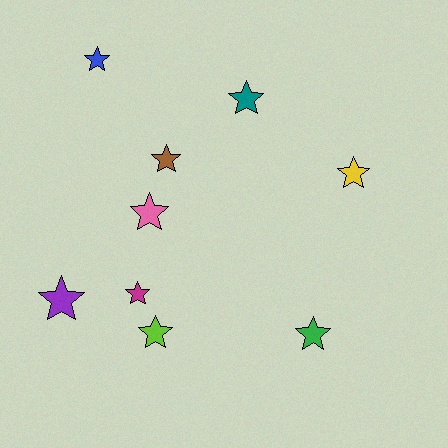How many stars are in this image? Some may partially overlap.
There are 9 stars.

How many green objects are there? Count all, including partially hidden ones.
There is 1 green object.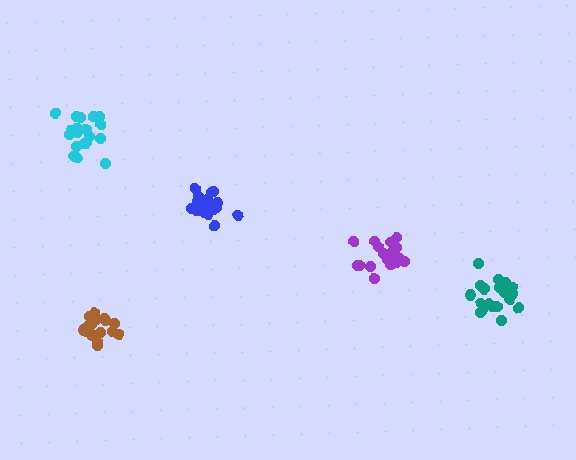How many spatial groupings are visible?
There are 5 spatial groupings.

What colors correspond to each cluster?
The clusters are colored: teal, blue, cyan, purple, brown.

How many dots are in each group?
Group 1: 20 dots, Group 2: 17 dots, Group 3: 20 dots, Group 4: 20 dots, Group 5: 18 dots (95 total).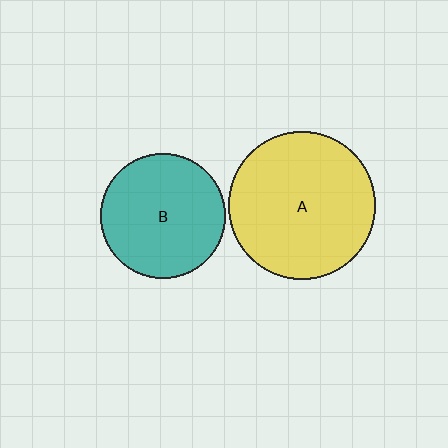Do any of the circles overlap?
No, none of the circles overlap.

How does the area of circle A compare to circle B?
Approximately 1.4 times.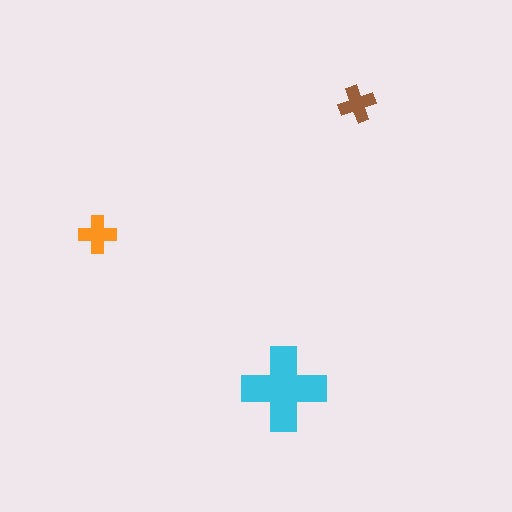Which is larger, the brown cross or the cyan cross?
The cyan one.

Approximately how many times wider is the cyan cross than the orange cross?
About 2 times wider.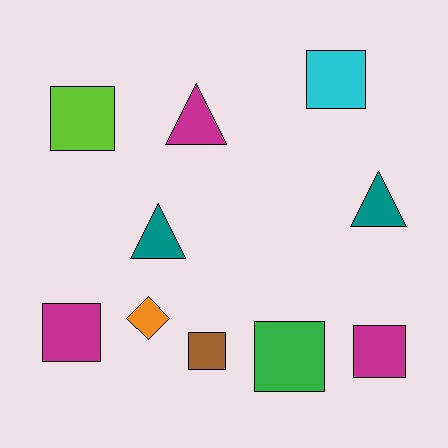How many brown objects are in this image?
There is 1 brown object.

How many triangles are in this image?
There are 3 triangles.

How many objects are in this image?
There are 10 objects.